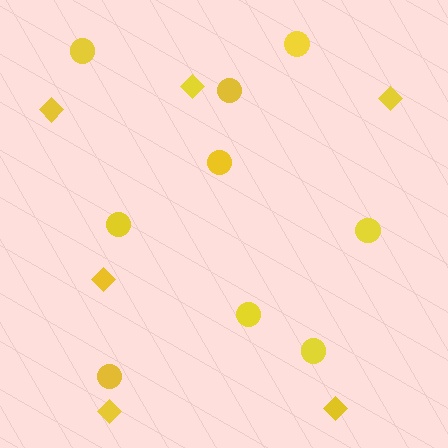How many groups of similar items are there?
There are 2 groups: one group of diamonds (6) and one group of circles (9).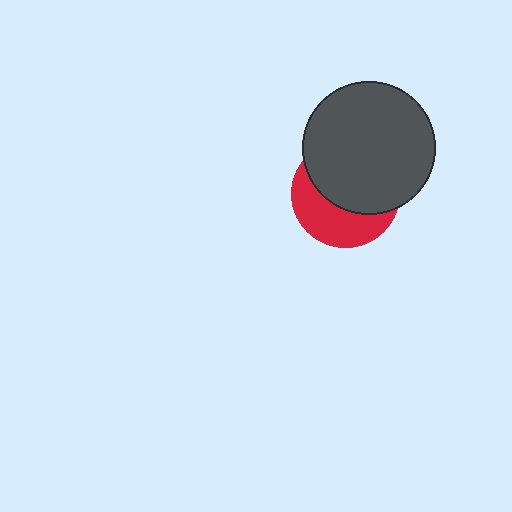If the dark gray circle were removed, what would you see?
You would see the complete red circle.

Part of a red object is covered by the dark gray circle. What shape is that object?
It is a circle.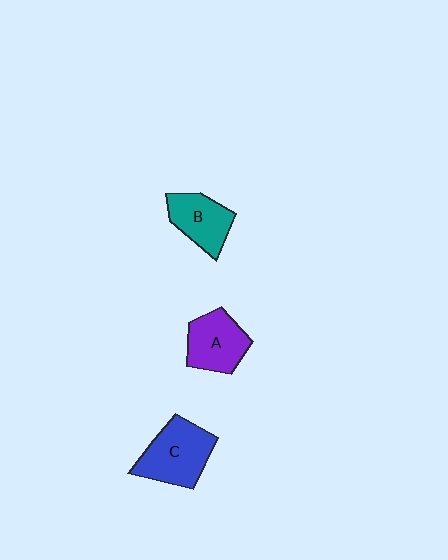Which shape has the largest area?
Shape C (blue).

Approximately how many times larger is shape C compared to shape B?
Approximately 1.3 times.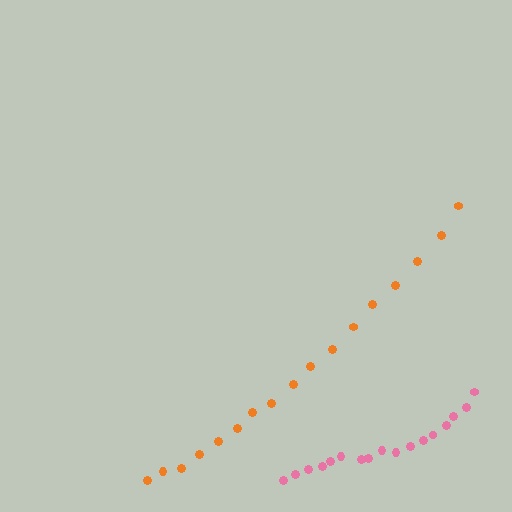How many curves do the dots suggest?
There are 2 distinct paths.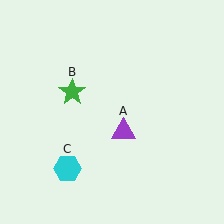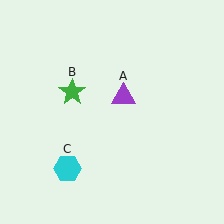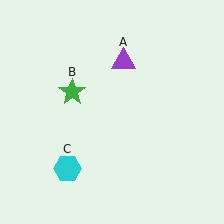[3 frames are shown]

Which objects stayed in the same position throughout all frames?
Green star (object B) and cyan hexagon (object C) remained stationary.